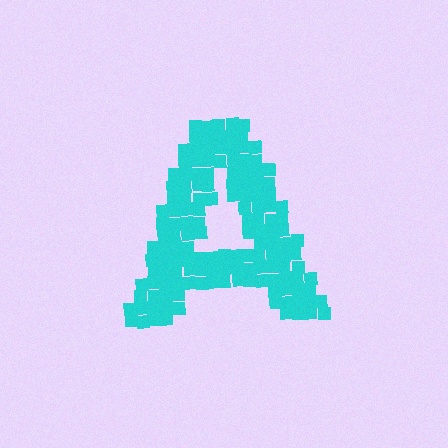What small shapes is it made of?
It is made of small squares.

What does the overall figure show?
The overall figure shows the letter A.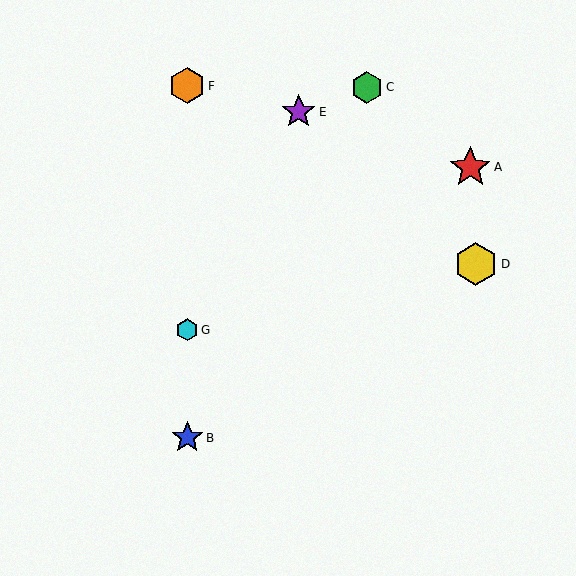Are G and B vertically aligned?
Yes, both are at x≈187.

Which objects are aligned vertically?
Objects B, F, G are aligned vertically.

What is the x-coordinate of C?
Object C is at x≈367.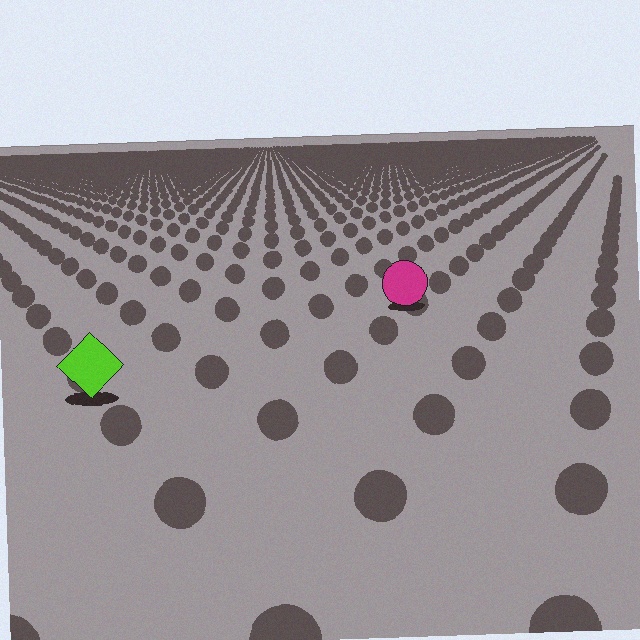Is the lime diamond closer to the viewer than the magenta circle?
Yes. The lime diamond is closer — you can tell from the texture gradient: the ground texture is coarser near it.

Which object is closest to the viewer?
The lime diamond is closest. The texture marks near it are larger and more spread out.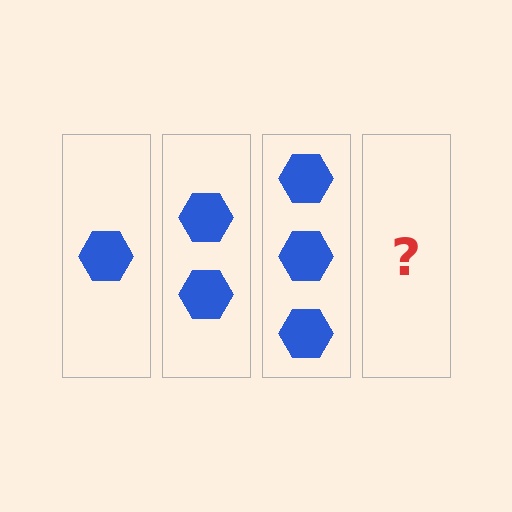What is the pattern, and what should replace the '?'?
The pattern is that each step adds one more hexagon. The '?' should be 4 hexagons.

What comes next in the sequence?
The next element should be 4 hexagons.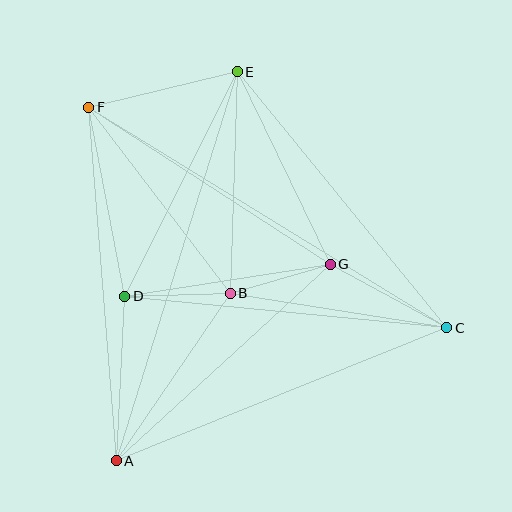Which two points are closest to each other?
Points B and G are closest to each other.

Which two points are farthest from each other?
Points C and F are farthest from each other.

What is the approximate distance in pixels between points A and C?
The distance between A and C is approximately 356 pixels.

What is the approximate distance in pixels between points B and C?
The distance between B and C is approximately 219 pixels.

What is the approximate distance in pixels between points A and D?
The distance between A and D is approximately 165 pixels.